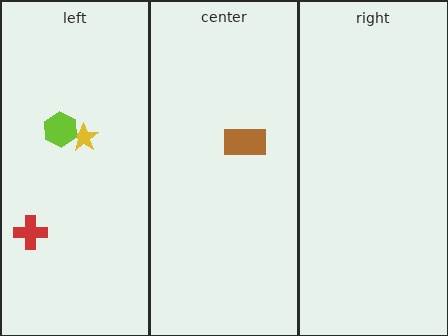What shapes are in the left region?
The red cross, the yellow star, the lime hexagon.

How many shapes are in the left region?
3.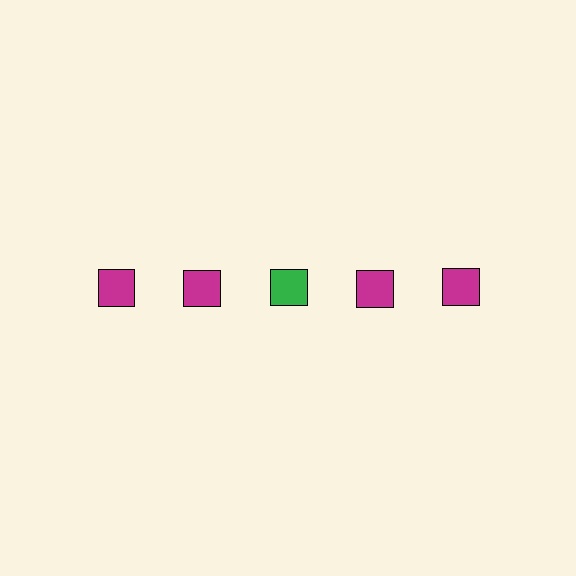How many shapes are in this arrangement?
There are 5 shapes arranged in a grid pattern.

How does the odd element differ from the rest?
It has a different color: green instead of magenta.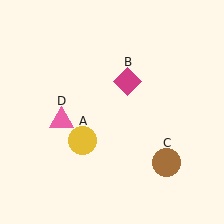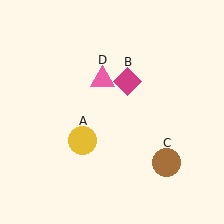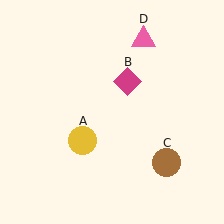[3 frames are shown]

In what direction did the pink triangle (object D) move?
The pink triangle (object D) moved up and to the right.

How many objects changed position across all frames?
1 object changed position: pink triangle (object D).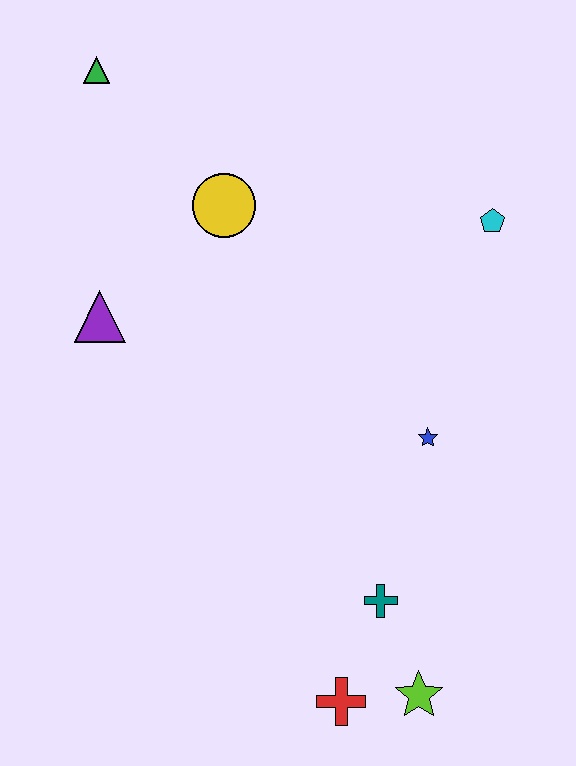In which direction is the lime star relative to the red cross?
The lime star is to the right of the red cross.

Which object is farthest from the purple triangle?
The lime star is farthest from the purple triangle.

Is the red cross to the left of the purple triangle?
No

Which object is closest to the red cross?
The lime star is closest to the red cross.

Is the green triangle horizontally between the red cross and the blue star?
No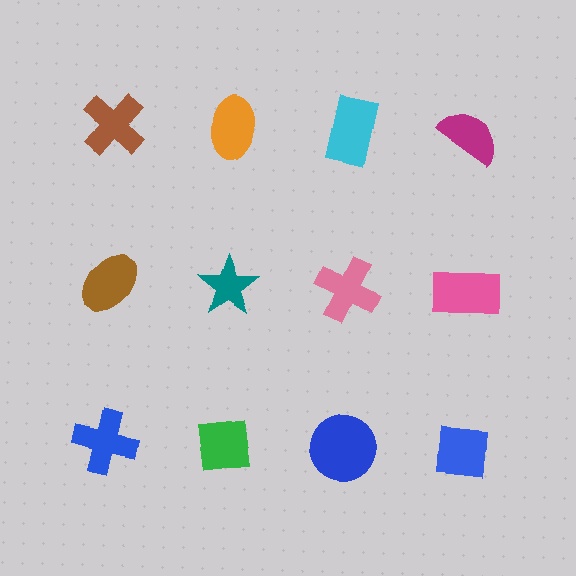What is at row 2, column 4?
A pink rectangle.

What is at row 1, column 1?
A brown cross.